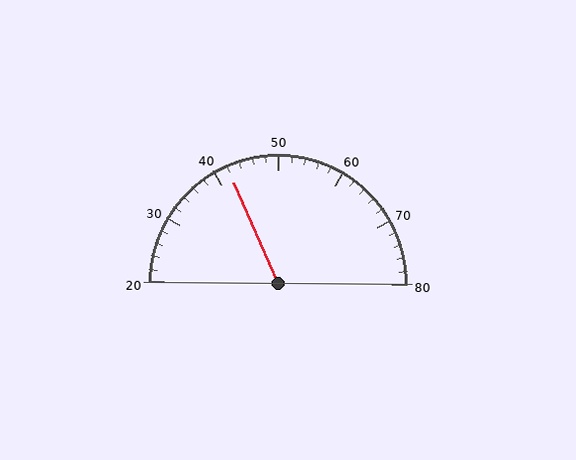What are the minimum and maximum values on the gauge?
The gauge ranges from 20 to 80.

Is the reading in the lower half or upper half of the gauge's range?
The reading is in the lower half of the range (20 to 80).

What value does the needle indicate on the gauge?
The needle indicates approximately 42.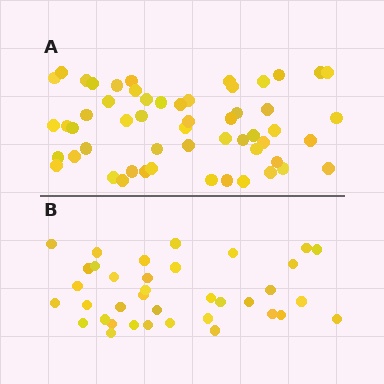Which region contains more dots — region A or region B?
Region A (the top region) has more dots.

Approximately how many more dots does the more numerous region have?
Region A has approximately 20 more dots than region B.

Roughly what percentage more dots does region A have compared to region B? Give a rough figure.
About 50% more.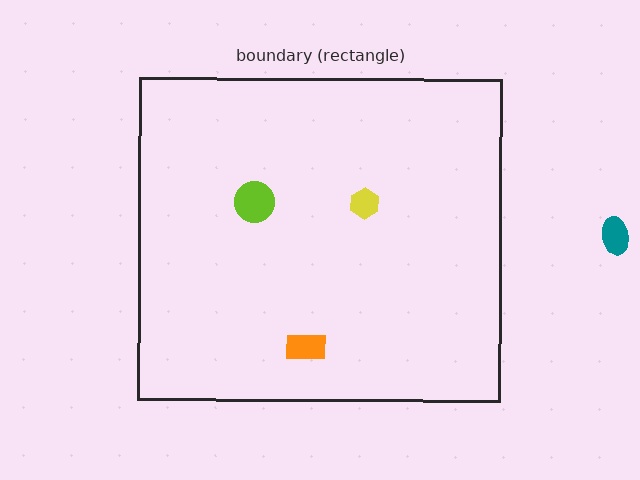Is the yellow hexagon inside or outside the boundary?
Inside.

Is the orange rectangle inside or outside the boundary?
Inside.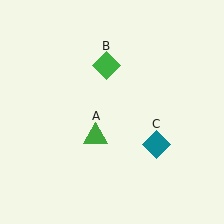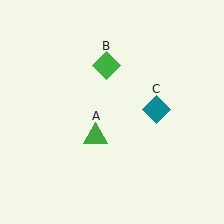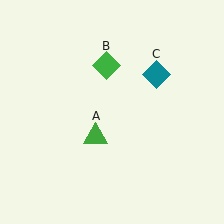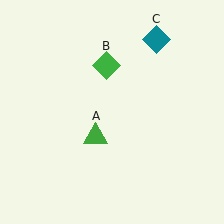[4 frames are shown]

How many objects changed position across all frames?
1 object changed position: teal diamond (object C).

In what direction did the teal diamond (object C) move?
The teal diamond (object C) moved up.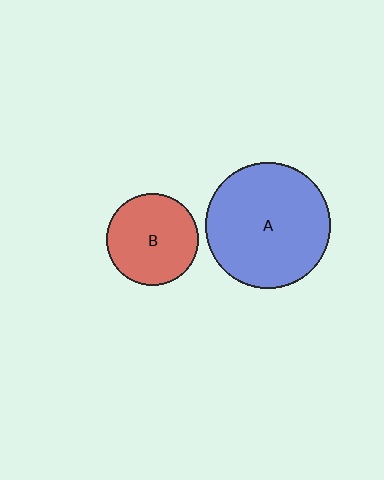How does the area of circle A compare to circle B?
Approximately 1.9 times.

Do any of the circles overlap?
No, none of the circles overlap.